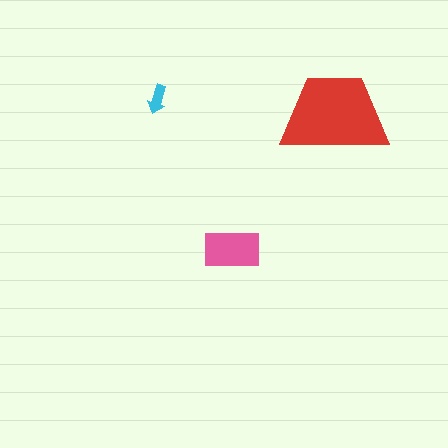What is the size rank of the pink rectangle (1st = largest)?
2nd.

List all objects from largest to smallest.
The red trapezoid, the pink rectangle, the cyan arrow.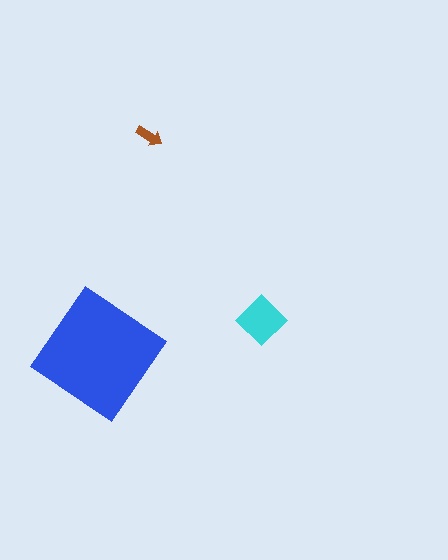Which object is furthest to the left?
The blue diamond is leftmost.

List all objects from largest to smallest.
The blue diamond, the cyan diamond, the brown arrow.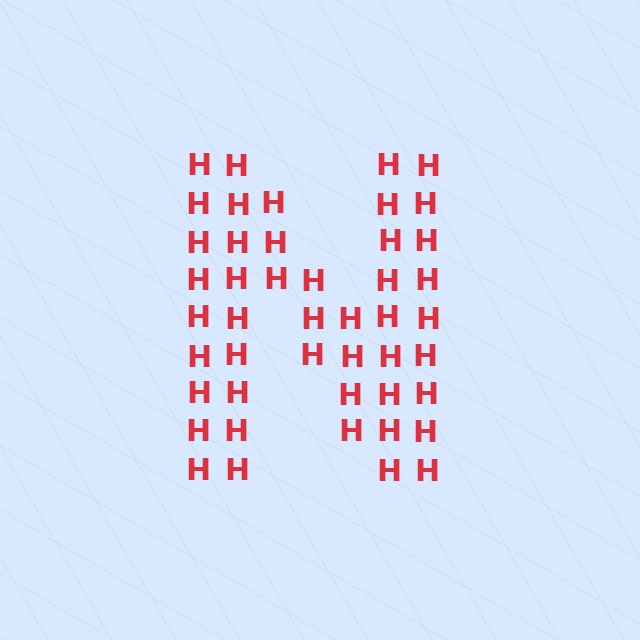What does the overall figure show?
The overall figure shows the letter N.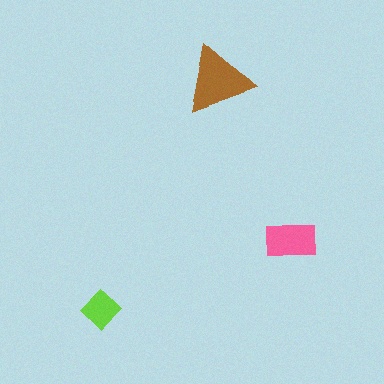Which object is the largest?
The brown triangle.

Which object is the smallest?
The lime diamond.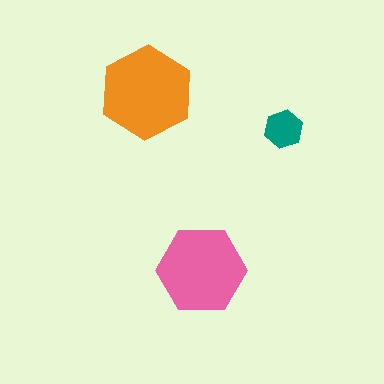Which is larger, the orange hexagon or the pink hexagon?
The orange one.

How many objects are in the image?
There are 3 objects in the image.